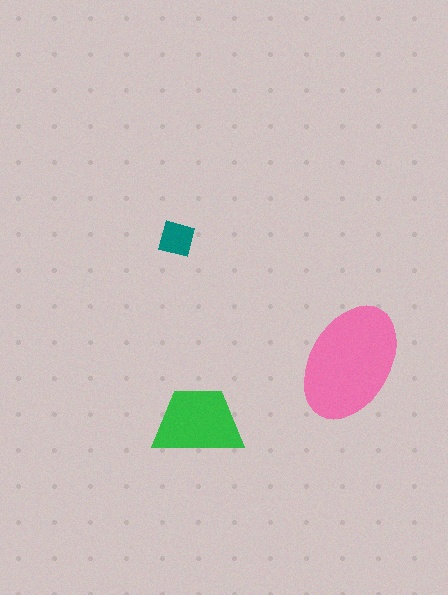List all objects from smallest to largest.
The teal square, the green trapezoid, the pink ellipse.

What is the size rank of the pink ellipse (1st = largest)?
1st.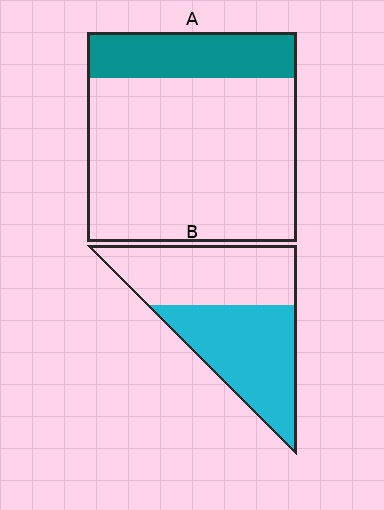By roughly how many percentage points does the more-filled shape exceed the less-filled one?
By roughly 30 percentage points (B over A).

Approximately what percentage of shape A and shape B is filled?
A is approximately 20% and B is approximately 50%.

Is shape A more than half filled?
No.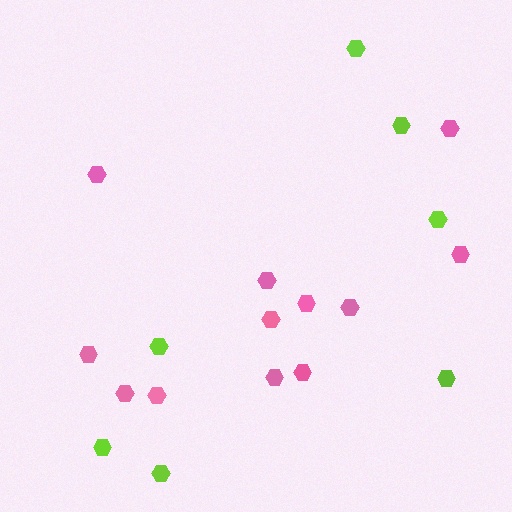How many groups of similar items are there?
There are 2 groups: one group of lime hexagons (7) and one group of pink hexagons (12).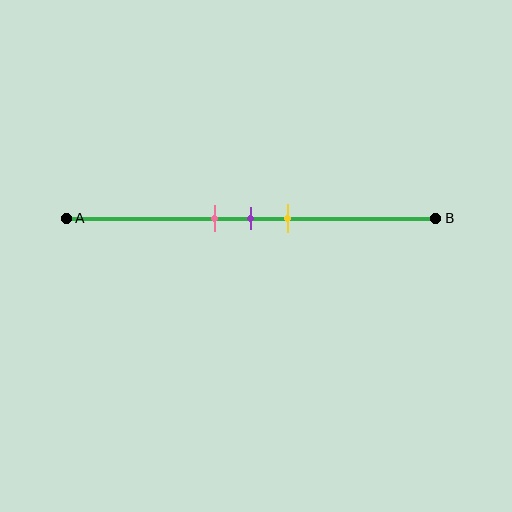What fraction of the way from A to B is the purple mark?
The purple mark is approximately 50% (0.5) of the way from A to B.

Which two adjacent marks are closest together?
The pink and purple marks are the closest adjacent pair.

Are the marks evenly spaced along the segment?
Yes, the marks are approximately evenly spaced.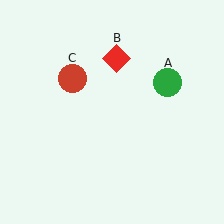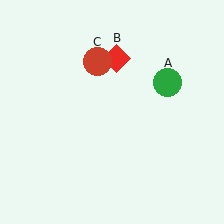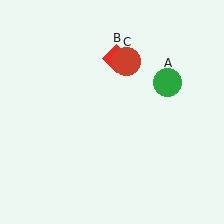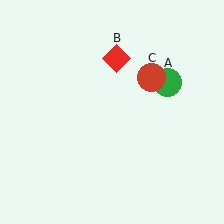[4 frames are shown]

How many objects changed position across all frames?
1 object changed position: red circle (object C).